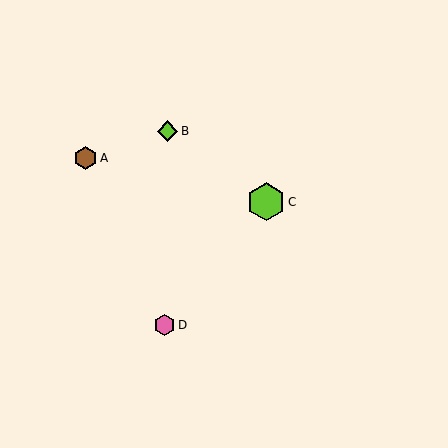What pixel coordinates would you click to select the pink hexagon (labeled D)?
Click at (164, 325) to select the pink hexagon D.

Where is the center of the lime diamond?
The center of the lime diamond is at (167, 131).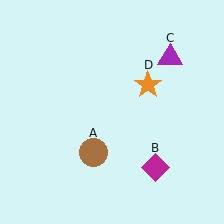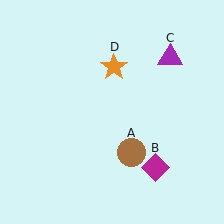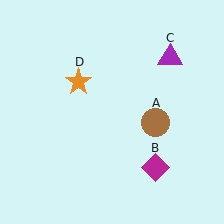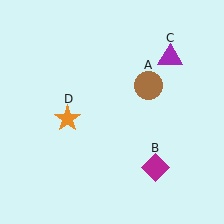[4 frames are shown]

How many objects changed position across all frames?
2 objects changed position: brown circle (object A), orange star (object D).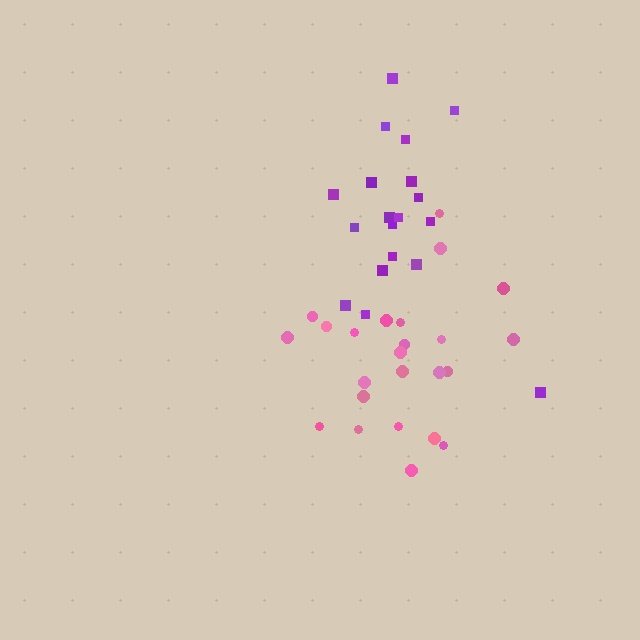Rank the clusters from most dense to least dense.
pink, purple.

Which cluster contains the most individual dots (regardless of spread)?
Pink (24).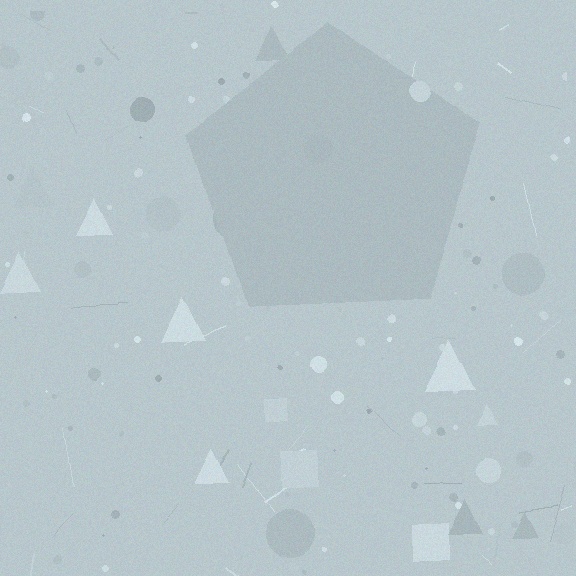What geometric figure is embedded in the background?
A pentagon is embedded in the background.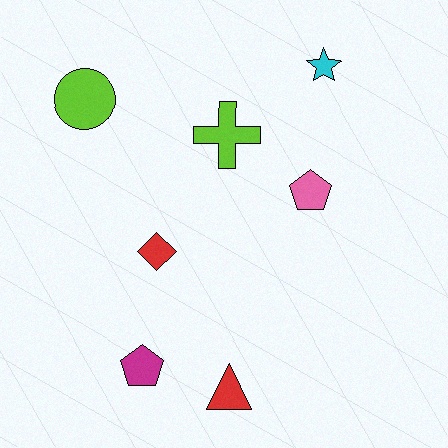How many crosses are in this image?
There is 1 cross.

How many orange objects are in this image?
There are no orange objects.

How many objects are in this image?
There are 7 objects.